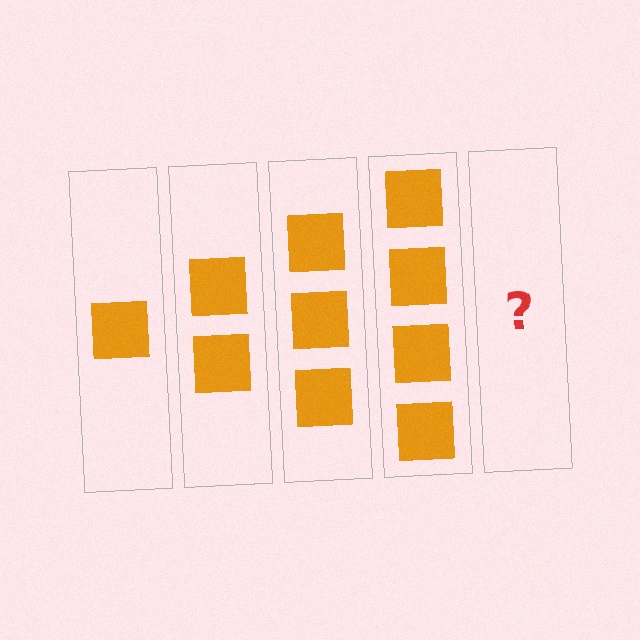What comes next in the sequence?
The next element should be 5 squares.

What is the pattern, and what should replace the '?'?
The pattern is that each step adds one more square. The '?' should be 5 squares.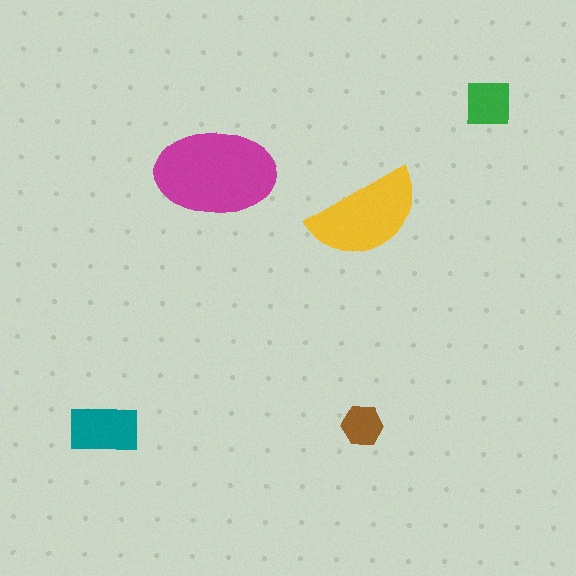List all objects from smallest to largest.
The brown hexagon, the green square, the teal rectangle, the yellow semicircle, the magenta ellipse.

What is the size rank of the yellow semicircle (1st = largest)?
2nd.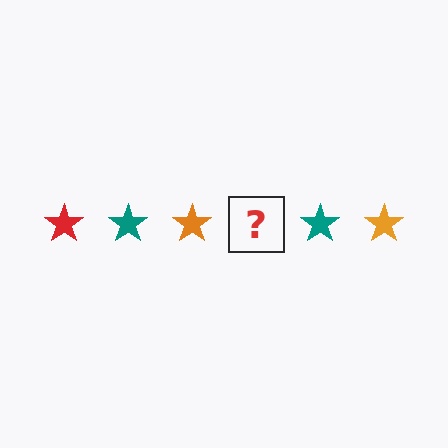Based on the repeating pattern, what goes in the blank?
The blank should be a red star.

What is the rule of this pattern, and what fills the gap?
The rule is that the pattern cycles through red, teal, orange stars. The gap should be filled with a red star.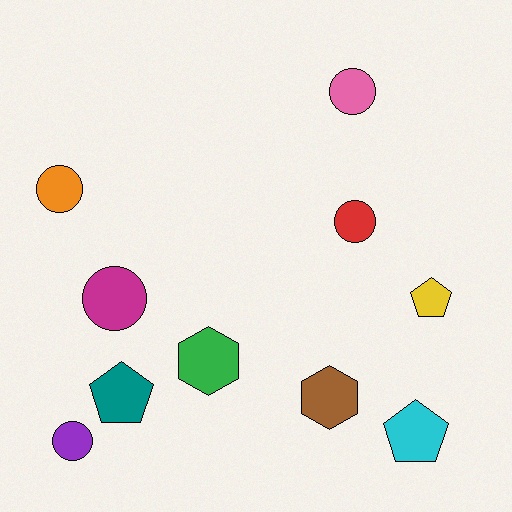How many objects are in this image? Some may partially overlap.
There are 10 objects.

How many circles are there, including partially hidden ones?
There are 5 circles.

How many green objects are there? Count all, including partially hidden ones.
There is 1 green object.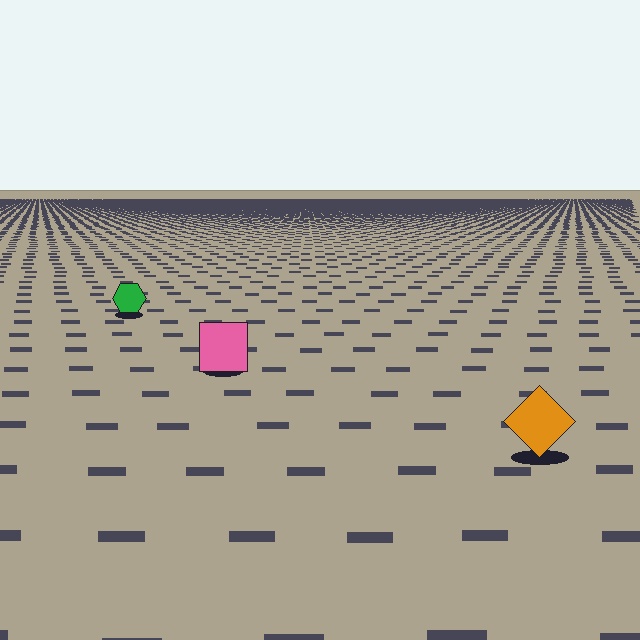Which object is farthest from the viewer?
The green hexagon is farthest from the viewer. It appears smaller and the ground texture around it is denser.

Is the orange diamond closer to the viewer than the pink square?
Yes. The orange diamond is closer — you can tell from the texture gradient: the ground texture is coarser near it.